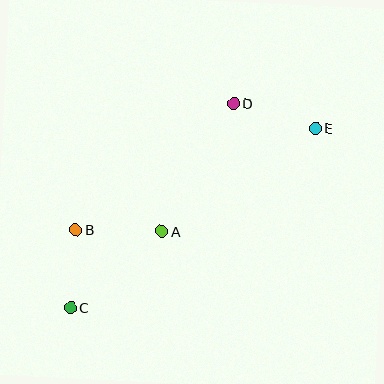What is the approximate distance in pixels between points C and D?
The distance between C and D is approximately 261 pixels.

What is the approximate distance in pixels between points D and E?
The distance between D and E is approximately 86 pixels.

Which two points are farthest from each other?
Points C and E are farthest from each other.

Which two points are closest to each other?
Points B and C are closest to each other.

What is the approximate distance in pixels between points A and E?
The distance between A and E is approximately 185 pixels.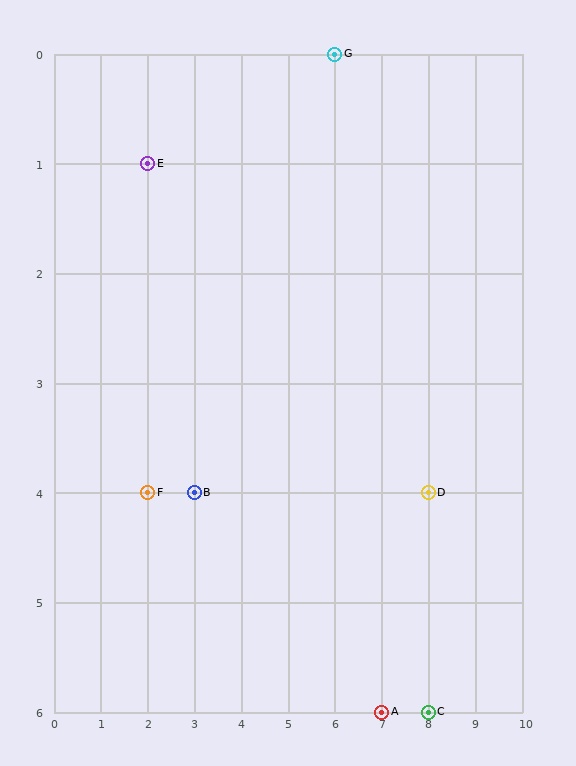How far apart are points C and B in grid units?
Points C and B are 5 columns and 2 rows apart (about 5.4 grid units diagonally).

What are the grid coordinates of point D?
Point D is at grid coordinates (8, 4).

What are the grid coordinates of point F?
Point F is at grid coordinates (2, 4).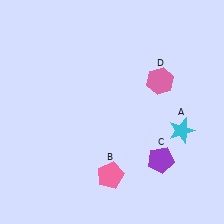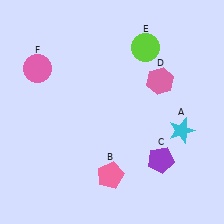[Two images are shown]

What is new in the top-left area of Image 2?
A pink circle (F) was added in the top-left area of Image 2.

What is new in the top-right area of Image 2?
A lime circle (E) was added in the top-right area of Image 2.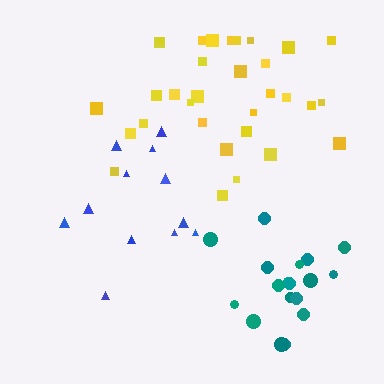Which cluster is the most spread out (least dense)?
Blue.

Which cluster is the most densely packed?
Yellow.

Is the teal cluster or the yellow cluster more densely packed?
Yellow.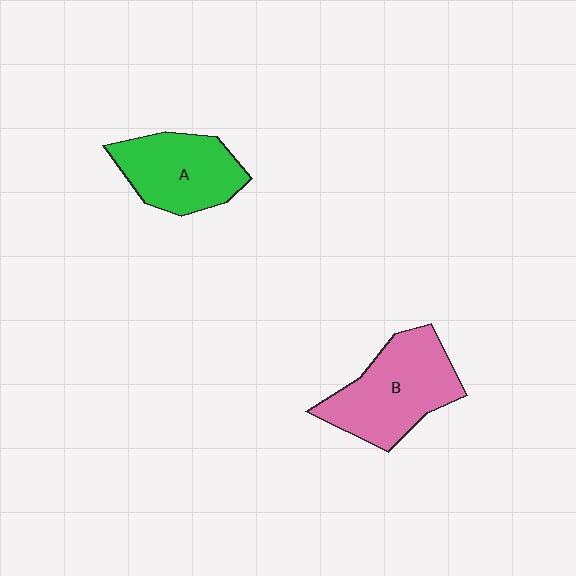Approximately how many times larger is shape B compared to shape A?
Approximately 1.2 times.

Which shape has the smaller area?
Shape A (green).